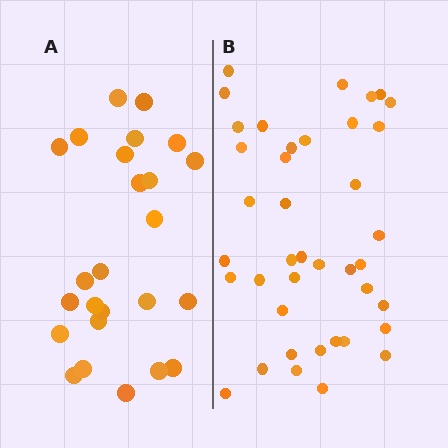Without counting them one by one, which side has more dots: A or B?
Region B (the right region) has more dots.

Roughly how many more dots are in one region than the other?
Region B has approximately 15 more dots than region A.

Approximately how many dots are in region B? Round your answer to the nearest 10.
About 40 dots.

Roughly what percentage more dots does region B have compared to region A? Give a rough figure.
About 60% more.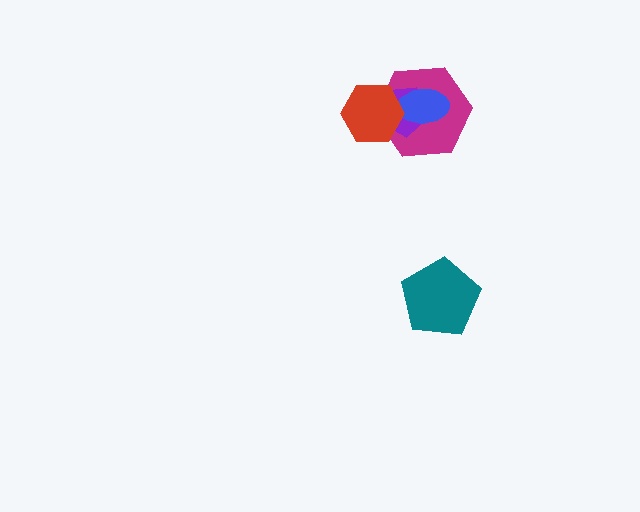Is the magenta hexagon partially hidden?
Yes, it is partially covered by another shape.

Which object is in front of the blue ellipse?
The red hexagon is in front of the blue ellipse.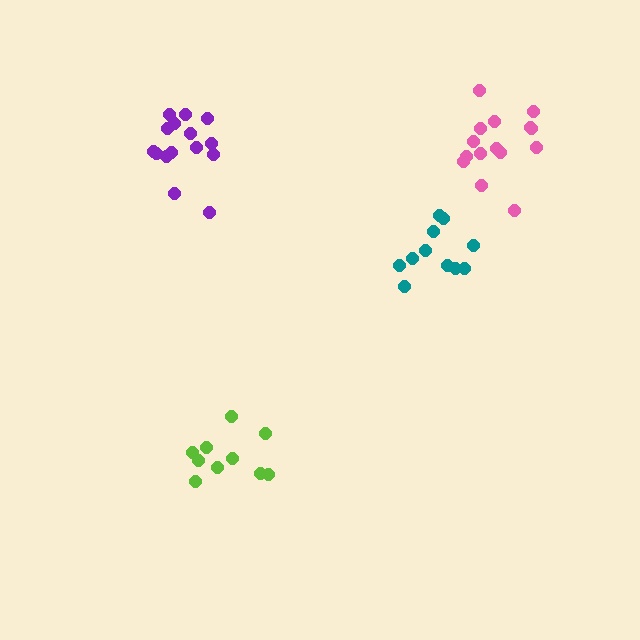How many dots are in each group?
Group 1: 15 dots, Group 2: 15 dots, Group 3: 11 dots, Group 4: 10 dots (51 total).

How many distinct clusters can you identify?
There are 4 distinct clusters.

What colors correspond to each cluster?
The clusters are colored: purple, pink, teal, lime.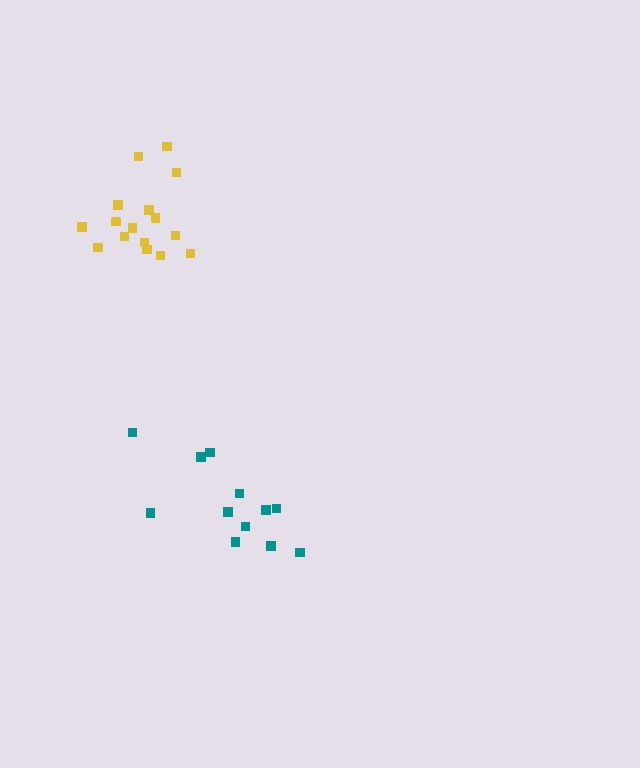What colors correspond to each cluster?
The clusters are colored: yellow, teal.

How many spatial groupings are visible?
There are 2 spatial groupings.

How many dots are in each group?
Group 1: 16 dots, Group 2: 12 dots (28 total).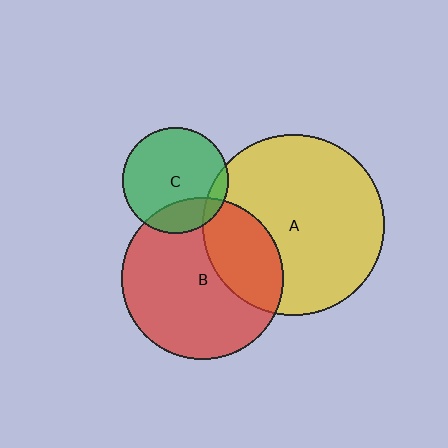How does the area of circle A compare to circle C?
Approximately 2.9 times.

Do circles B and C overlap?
Yes.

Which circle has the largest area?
Circle A (yellow).